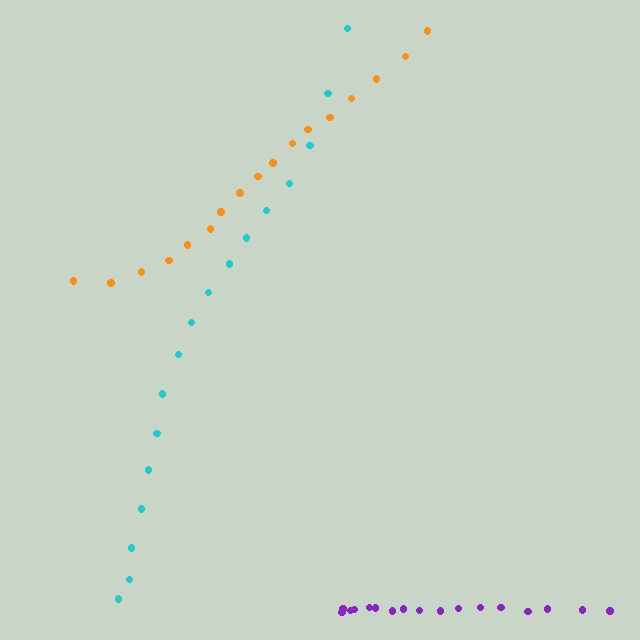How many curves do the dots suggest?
There are 3 distinct paths.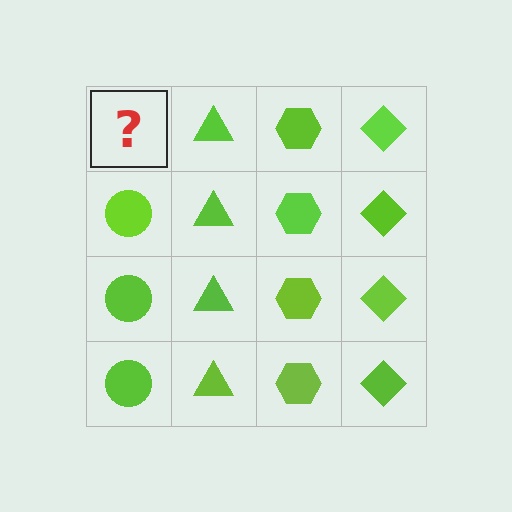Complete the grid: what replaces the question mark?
The question mark should be replaced with a lime circle.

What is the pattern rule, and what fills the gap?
The rule is that each column has a consistent shape. The gap should be filled with a lime circle.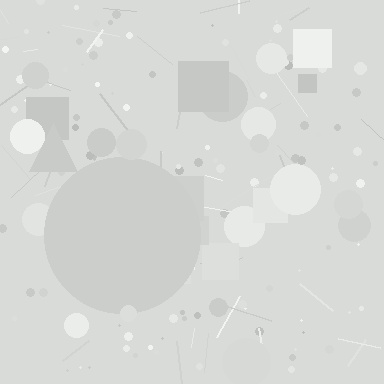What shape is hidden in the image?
A circle is hidden in the image.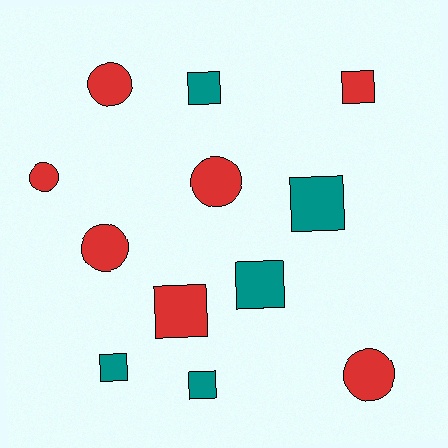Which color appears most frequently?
Red, with 7 objects.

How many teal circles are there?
There are no teal circles.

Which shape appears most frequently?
Square, with 7 objects.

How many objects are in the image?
There are 12 objects.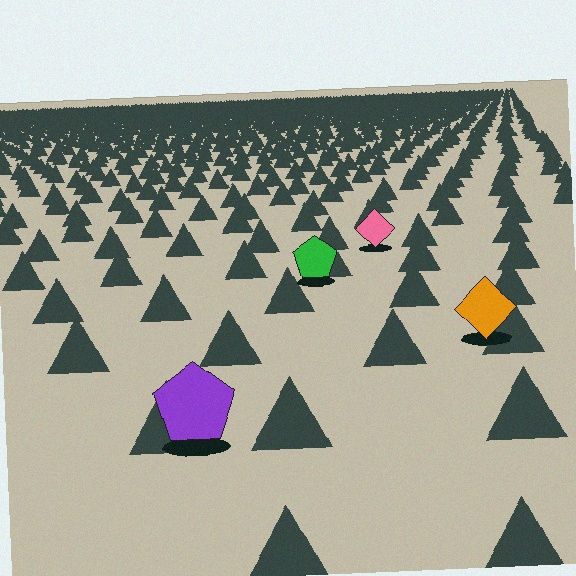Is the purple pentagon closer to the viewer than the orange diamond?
Yes. The purple pentagon is closer — you can tell from the texture gradient: the ground texture is coarser near it.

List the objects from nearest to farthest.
From nearest to farthest: the purple pentagon, the orange diamond, the green pentagon, the pink diamond.